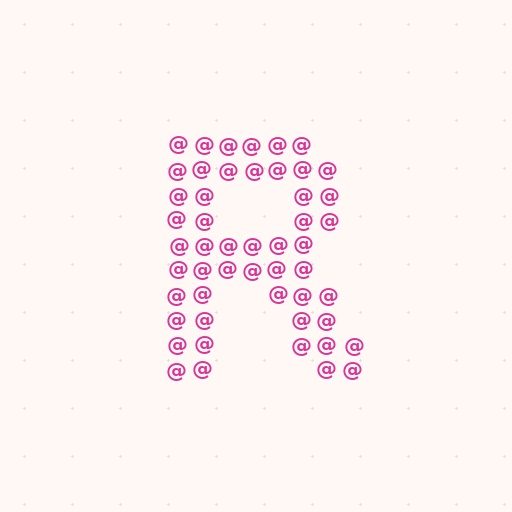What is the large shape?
The large shape is the letter R.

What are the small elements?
The small elements are at signs.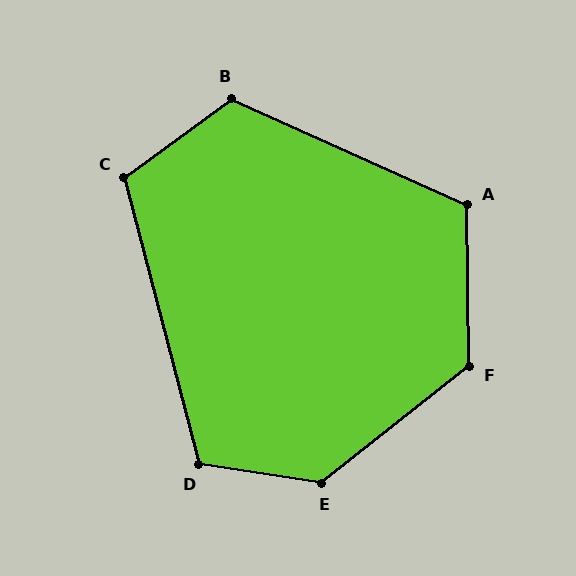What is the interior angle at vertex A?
Approximately 115 degrees (obtuse).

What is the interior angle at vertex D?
Approximately 113 degrees (obtuse).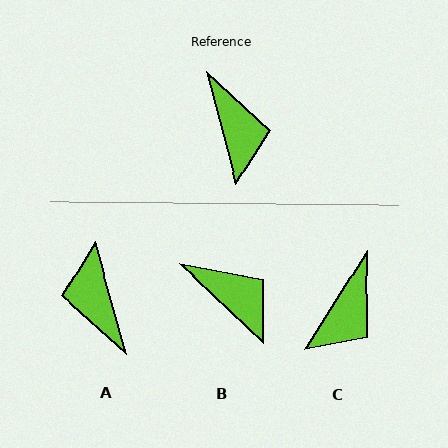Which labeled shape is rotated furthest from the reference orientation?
A, about 179 degrees away.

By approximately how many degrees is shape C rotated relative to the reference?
Approximately 47 degrees clockwise.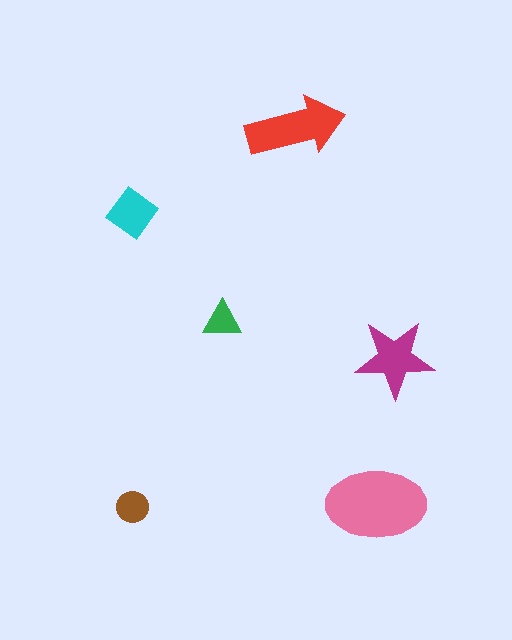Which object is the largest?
The pink ellipse.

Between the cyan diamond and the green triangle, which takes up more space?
The cyan diamond.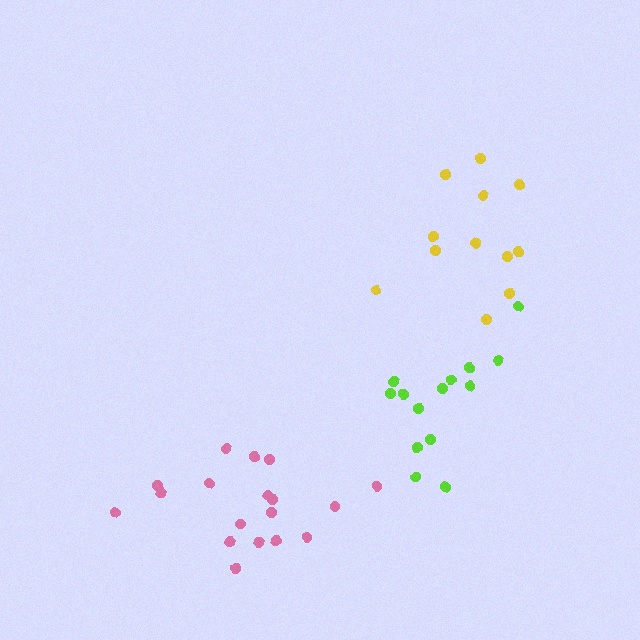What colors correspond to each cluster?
The clusters are colored: pink, yellow, lime.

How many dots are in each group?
Group 1: 18 dots, Group 2: 12 dots, Group 3: 14 dots (44 total).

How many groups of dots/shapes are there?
There are 3 groups.